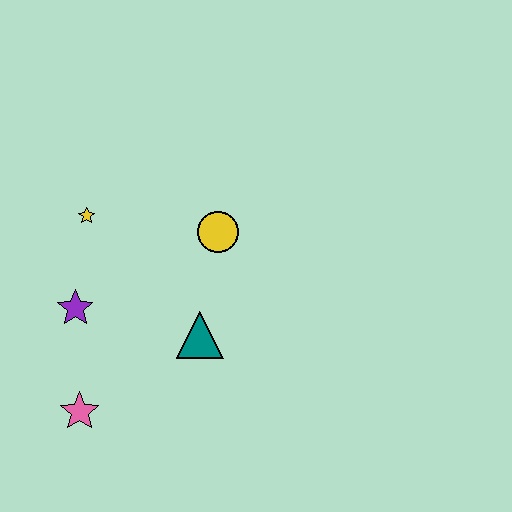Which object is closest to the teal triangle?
The yellow circle is closest to the teal triangle.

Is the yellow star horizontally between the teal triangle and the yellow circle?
No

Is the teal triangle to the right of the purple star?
Yes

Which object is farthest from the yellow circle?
The pink star is farthest from the yellow circle.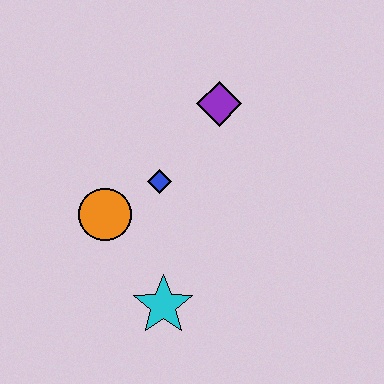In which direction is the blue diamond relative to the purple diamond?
The blue diamond is below the purple diamond.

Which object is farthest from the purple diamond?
The cyan star is farthest from the purple diamond.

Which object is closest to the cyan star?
The orange circle is closest to the cyan star.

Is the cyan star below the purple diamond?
Yes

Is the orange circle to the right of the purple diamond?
No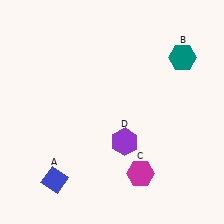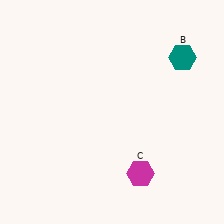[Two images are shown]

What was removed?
The purple hexagon (D), the blue diamond (A) were removed in Image 2.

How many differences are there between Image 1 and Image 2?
There are 2 differences between the two images.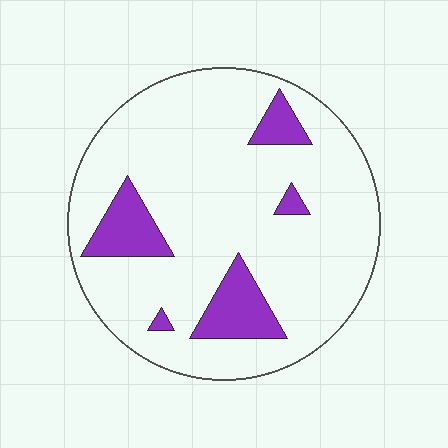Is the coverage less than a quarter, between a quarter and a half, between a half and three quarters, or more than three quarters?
Less than a quarter.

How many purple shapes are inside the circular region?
5.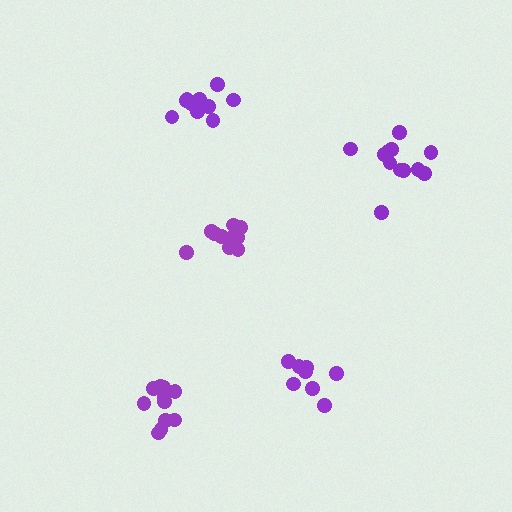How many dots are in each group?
Group 1: 10 dots, Group 2: 11 dots, Group 3: 12 dots, Group 4: 8 dots, Group 5: 11 dots (52 total).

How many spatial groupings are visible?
There are 5 spatial groupings.